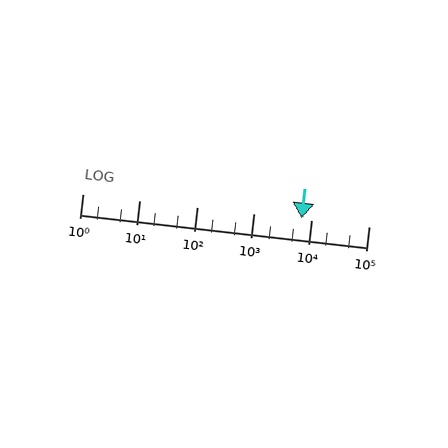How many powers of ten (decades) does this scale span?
The scale spans 5 decades, from 1 to 100000.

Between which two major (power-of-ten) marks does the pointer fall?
The pointer is between 1000 and 10000.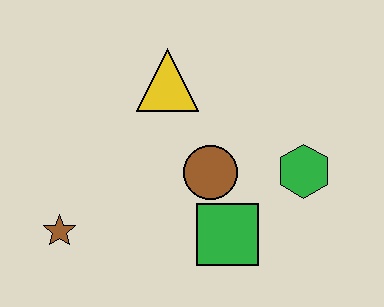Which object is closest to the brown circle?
The green square is closest to the brown circle.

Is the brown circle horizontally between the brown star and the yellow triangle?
No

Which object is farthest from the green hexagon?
The brown star is farthest from the green hexagon.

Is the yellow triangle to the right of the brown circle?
No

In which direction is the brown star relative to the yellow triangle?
The brown star is below the yellow triangle.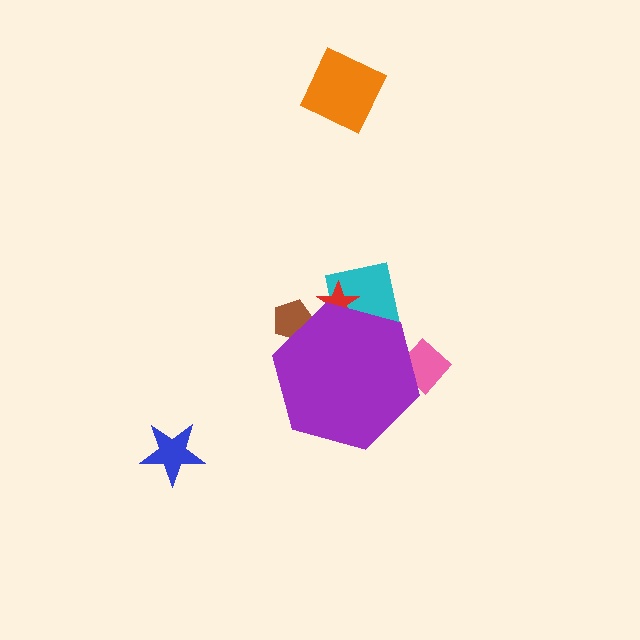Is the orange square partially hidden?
No, the orange square is fully visible.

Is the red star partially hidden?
Yes, the red star is partially hidden behind the purple hexagon.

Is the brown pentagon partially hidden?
Yes, the brown pentagon is partially hidden behind the purple hexagon.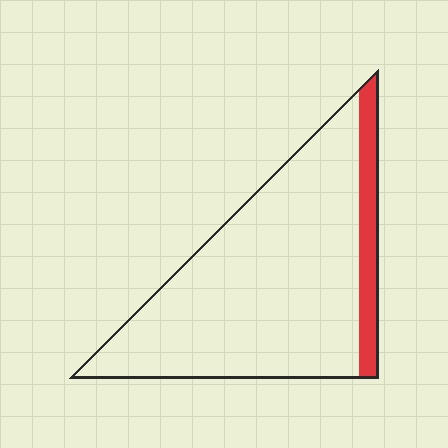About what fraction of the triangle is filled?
About one eighth (1/8).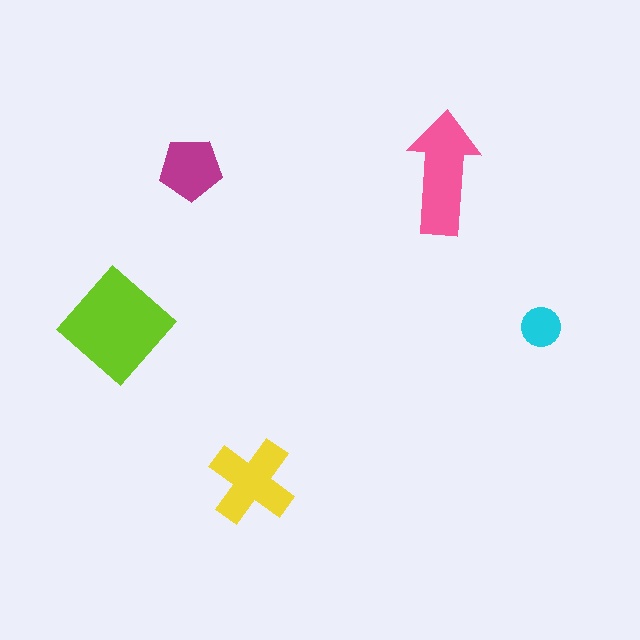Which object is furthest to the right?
The cyan circle is rightmost.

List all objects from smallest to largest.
The cyan circle, the magenta pentagon, the yellow cross, the pink arrow, the lime diamond.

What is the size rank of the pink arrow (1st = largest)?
2nd.